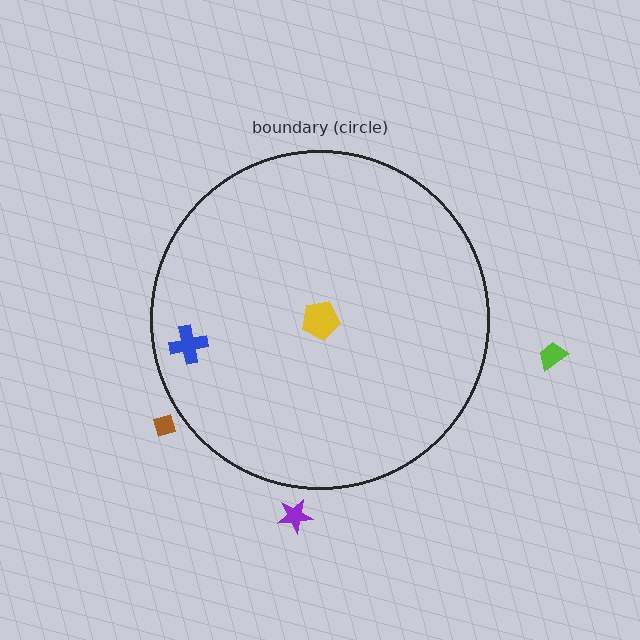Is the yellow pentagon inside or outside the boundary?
Inside.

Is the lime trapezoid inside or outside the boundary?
Outside.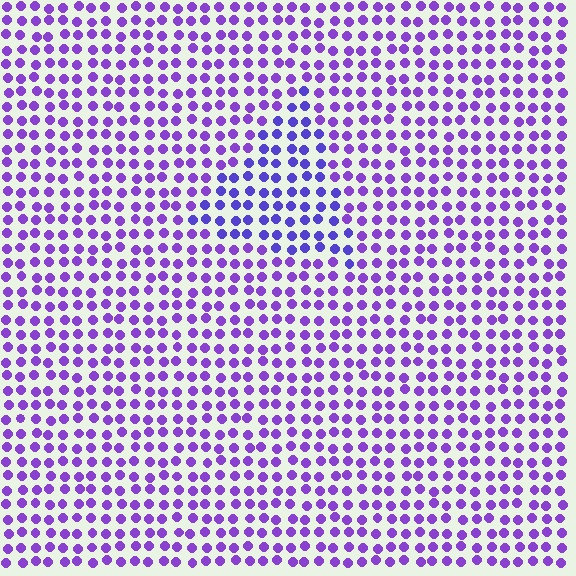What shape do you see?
I see a triangle.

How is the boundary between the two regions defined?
The boundary is defined purely by a slight shift in hue (about 23 degrees). Spacing, size, and orientation are identical on both sides.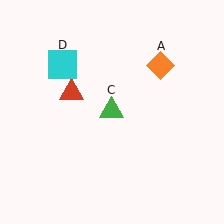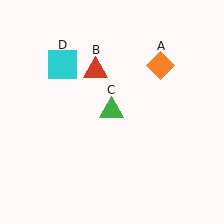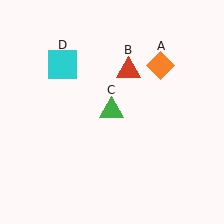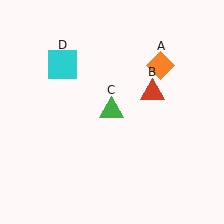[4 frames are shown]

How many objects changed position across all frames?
1 object changed position: red triangle (object B).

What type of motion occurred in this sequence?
The red triangle (object B) rotated clockwise around the center of the scene.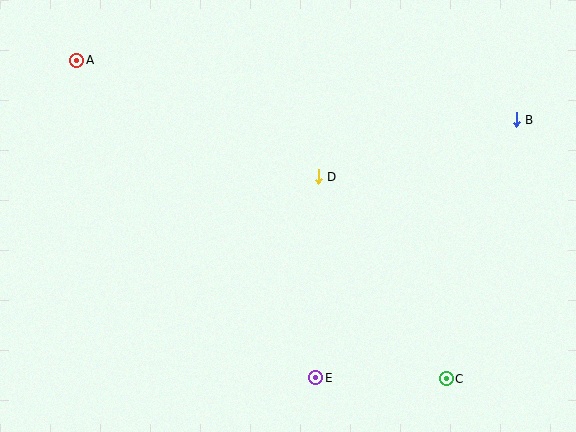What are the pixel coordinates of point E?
Point E is at (316, 378).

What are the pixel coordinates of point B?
Point B is at (516, 120).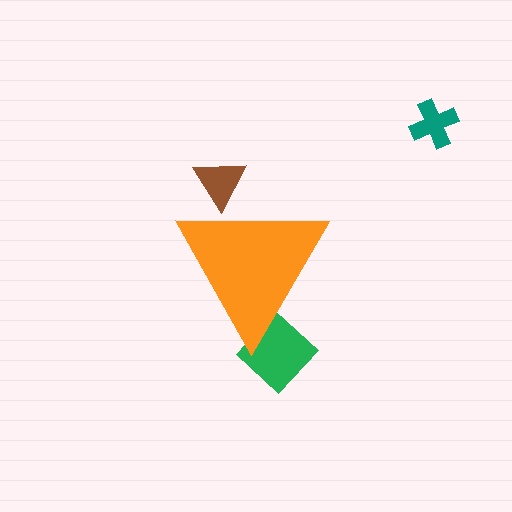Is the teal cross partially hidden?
No, the teal cross is fully visible.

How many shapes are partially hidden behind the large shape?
2 shapes are partially hidden.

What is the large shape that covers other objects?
An orange triangle.